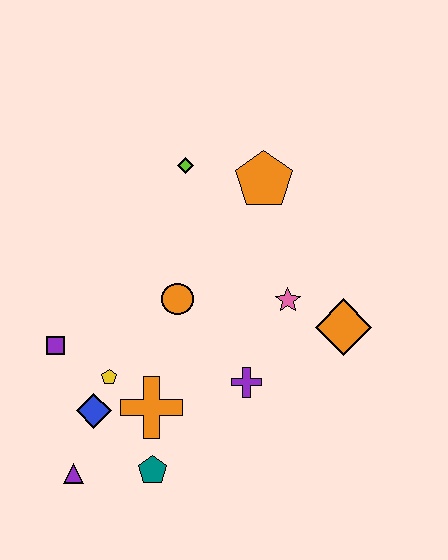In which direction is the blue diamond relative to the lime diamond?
The blue diamond is below the lime diamond.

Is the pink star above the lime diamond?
No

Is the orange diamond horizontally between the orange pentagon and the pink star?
No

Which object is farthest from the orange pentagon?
The purple triangle is farthest from the orange pentagon.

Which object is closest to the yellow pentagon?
The blue diamond is closest to the yellow pentagon.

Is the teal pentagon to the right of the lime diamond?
No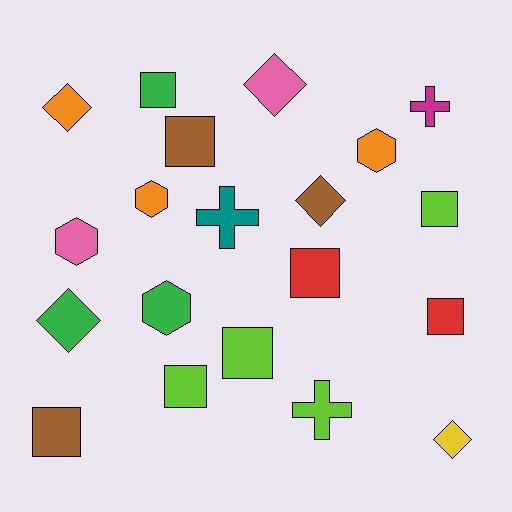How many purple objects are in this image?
There are no purple objects.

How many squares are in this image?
There are 8 squares.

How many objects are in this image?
There are 20 objects.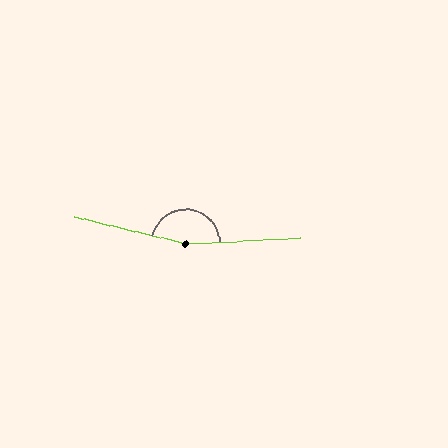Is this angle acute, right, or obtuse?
It is obtuse.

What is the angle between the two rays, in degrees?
Approximately 164 degrees.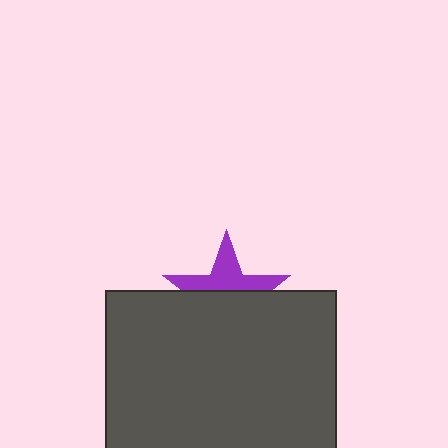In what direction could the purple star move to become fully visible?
The purple star could move up. That would shift it out from behind the dark gray rectangle entirely.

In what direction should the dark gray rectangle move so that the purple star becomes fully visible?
The dark gray rectangle should move down. That is the shortest direction to clear the overlap and leave the purple star fully visible.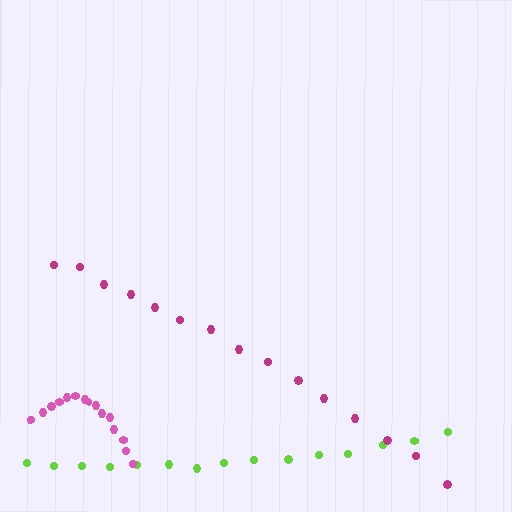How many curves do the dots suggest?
There are 3 distinct paths.